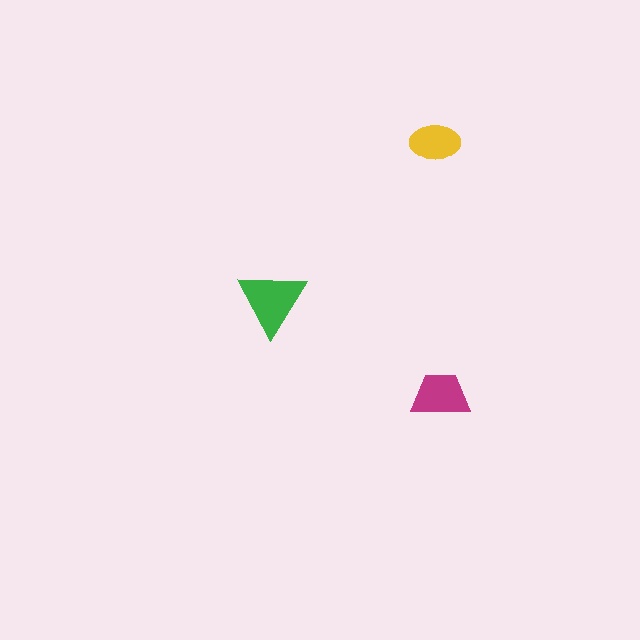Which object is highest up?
The yellow ellipse is topmost.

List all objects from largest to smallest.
The green triangle, the magenta trapezoid, the yellow ellipse.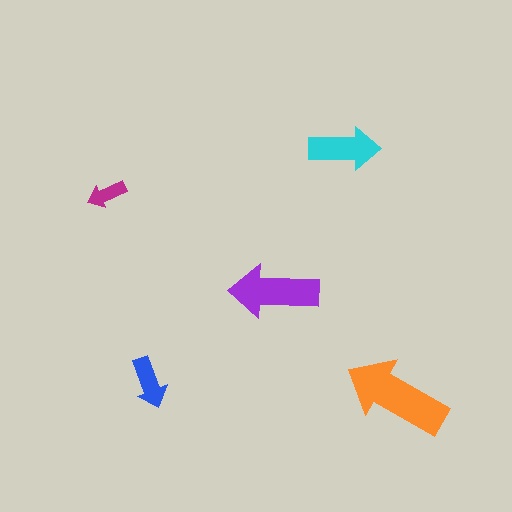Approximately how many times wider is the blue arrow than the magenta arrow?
About 1.5 times wider.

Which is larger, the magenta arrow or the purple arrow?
The purple one.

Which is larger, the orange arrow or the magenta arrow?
The orange one.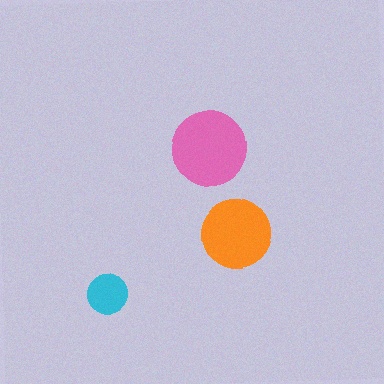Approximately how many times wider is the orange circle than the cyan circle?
About 1.5 times wider.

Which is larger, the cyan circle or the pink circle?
The pink one.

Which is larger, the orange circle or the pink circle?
The pink one.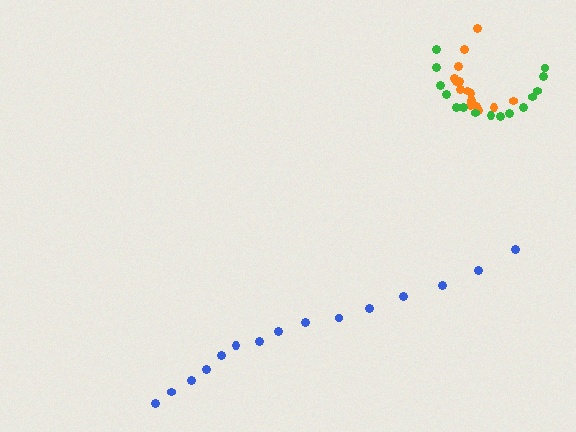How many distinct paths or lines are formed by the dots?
There are 3 distinct paths.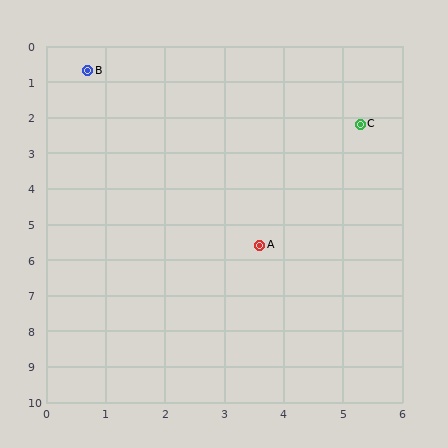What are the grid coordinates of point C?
Point C is at approximately (5.3, 2.2).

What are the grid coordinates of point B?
Point B is at approximately (0.7, 0.7).